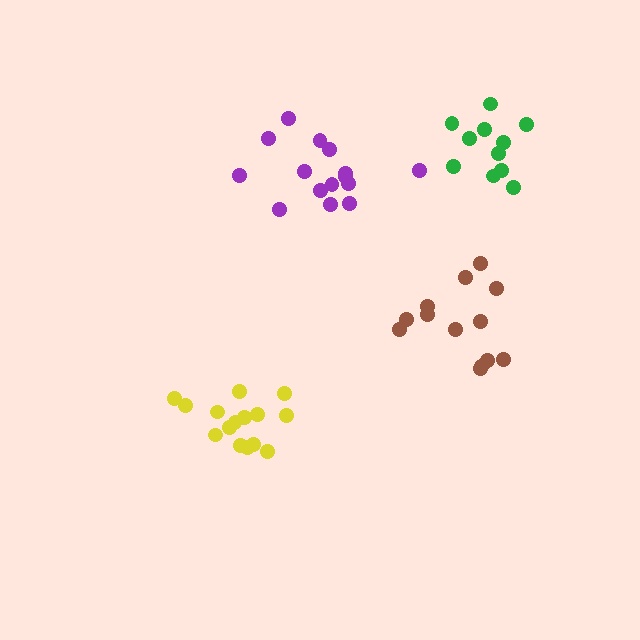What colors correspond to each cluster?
The clusters are colored: brown, purple, yellow, green.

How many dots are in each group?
Group 1: 13 dots, Group 2: 15 dots, Group 3: 15 dots, Group 4: 11 dots (54 total).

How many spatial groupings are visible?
There are 4 spatial groupings.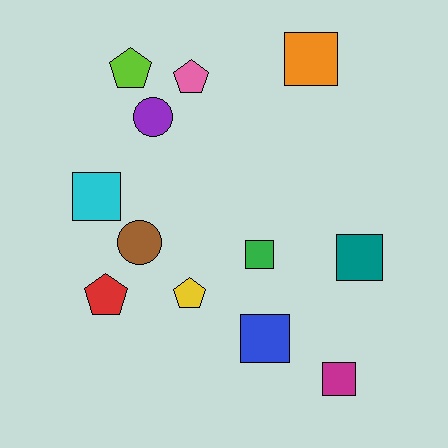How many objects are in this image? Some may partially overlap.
There are 12 objects.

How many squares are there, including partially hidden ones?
There are 6 squares.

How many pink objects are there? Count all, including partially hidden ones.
There is 1 pink object.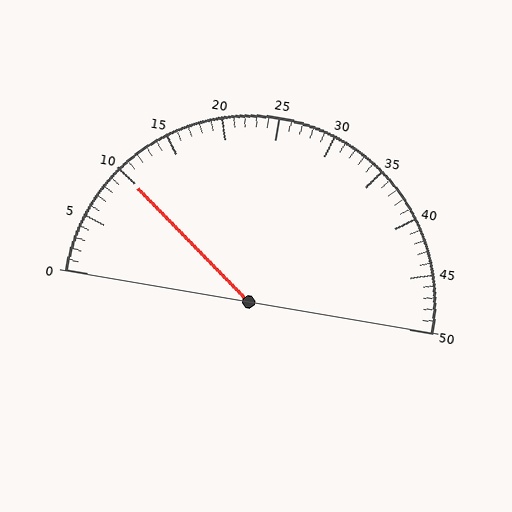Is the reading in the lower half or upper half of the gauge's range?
The reading is in the lower half of the range (0 to 50).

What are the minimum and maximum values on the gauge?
The gauge ranges from 0 to 50.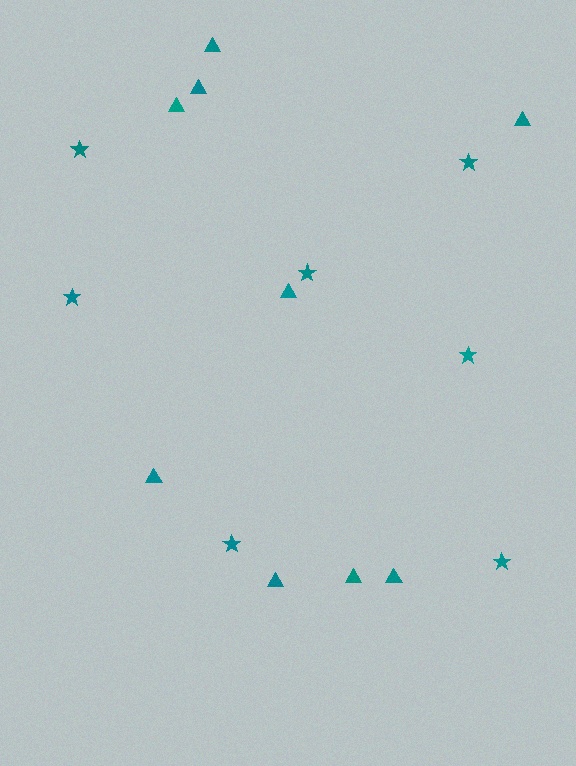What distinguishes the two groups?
There are 2 groups: one group of stars (7) and one group of triangles (9).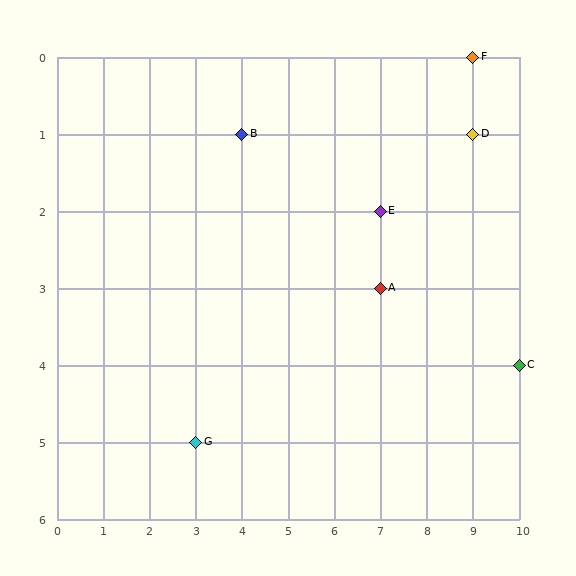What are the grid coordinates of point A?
Point A is at grid coordinates (7, 3).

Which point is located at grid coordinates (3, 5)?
Point G is at (3, 5).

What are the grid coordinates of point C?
Point C is at grid coordinates (10, 4).